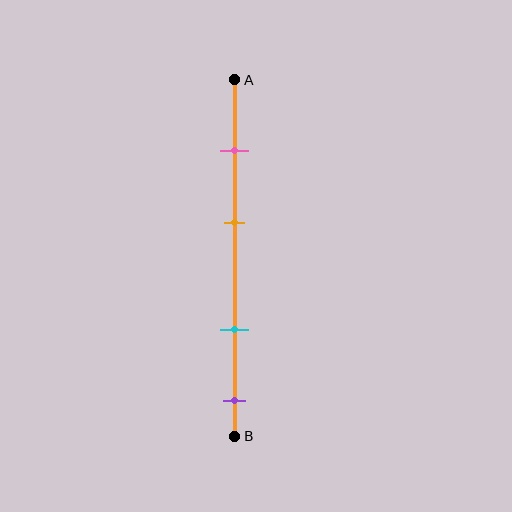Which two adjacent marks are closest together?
The pink and orange marks are the closest adjacent pair.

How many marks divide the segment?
There are 4 marks dividing the segment.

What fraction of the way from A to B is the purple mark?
The purple mark is approximately 90% (0.9) of the way from A to B.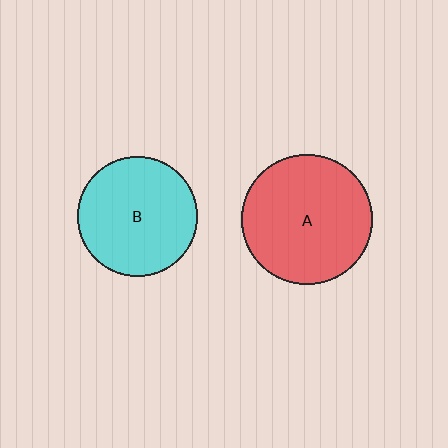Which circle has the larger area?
Circle A (red).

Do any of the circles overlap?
No, none of the circles overlap.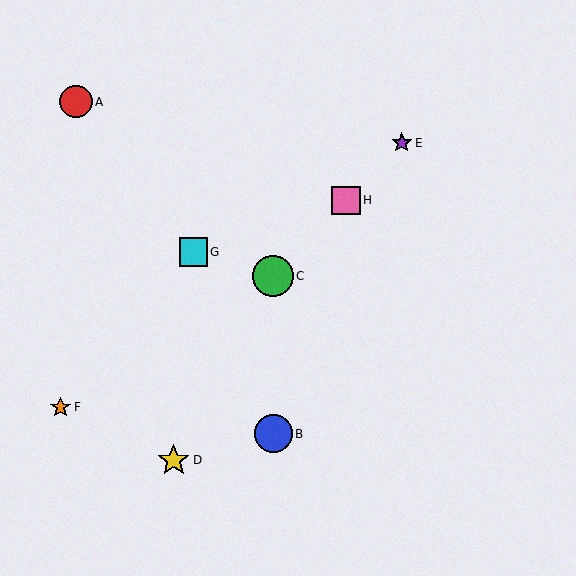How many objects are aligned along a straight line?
3 objects (C, E, H) are aligned along a straight line.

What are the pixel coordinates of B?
Object B is at (274, 434).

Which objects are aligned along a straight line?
Objects C, E, H are aligned along a straight line.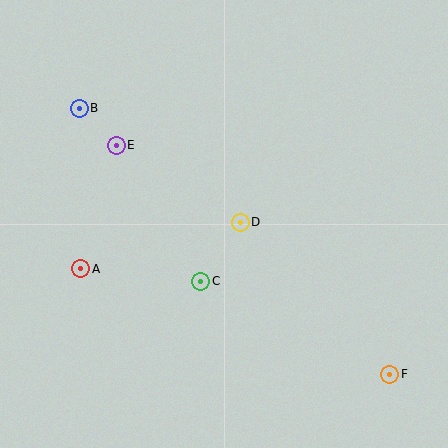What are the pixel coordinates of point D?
Point D is at (240, 222).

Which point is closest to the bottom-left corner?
Point A is closest to the bottom-left corner.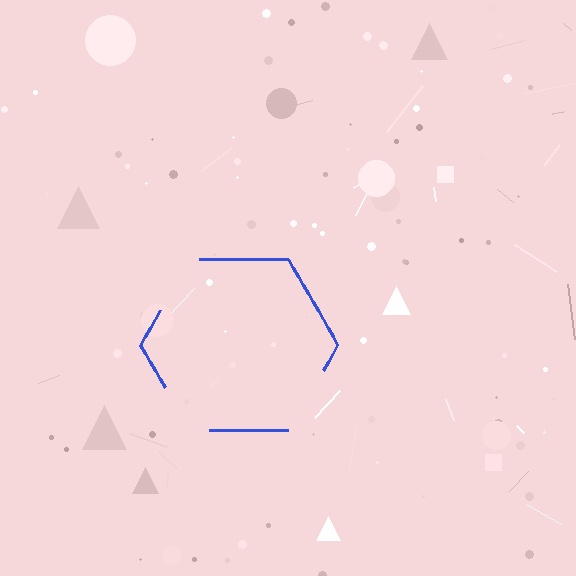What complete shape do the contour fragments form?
The contour fragments form a hexagon.